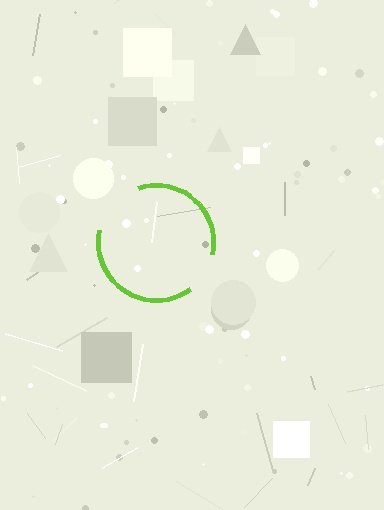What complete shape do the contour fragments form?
The contour fragments form a circle.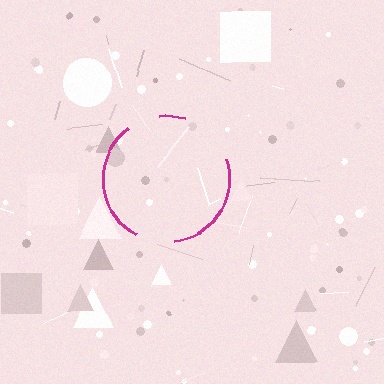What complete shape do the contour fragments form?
The contour fragments form a circle.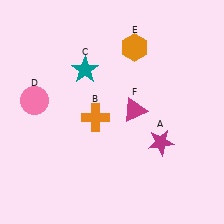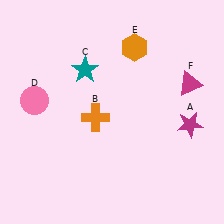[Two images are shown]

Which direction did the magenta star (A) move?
The magenta star (A) moved right.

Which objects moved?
The objects that moved are: the magenta star (A), the magenta triangle (F).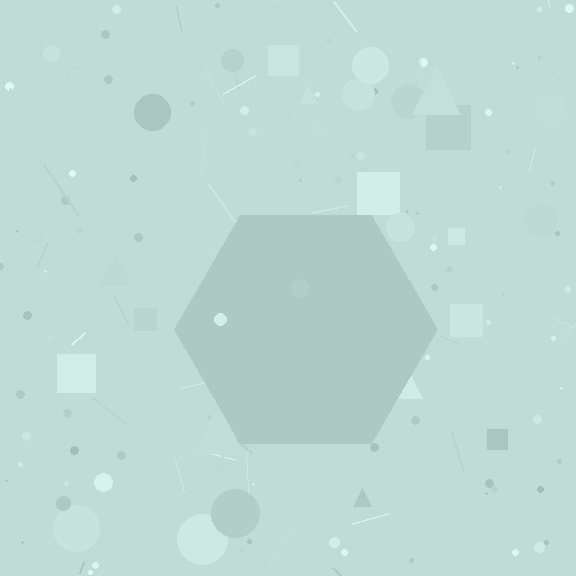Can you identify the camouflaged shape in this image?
The camouflaged shape is a hexagon.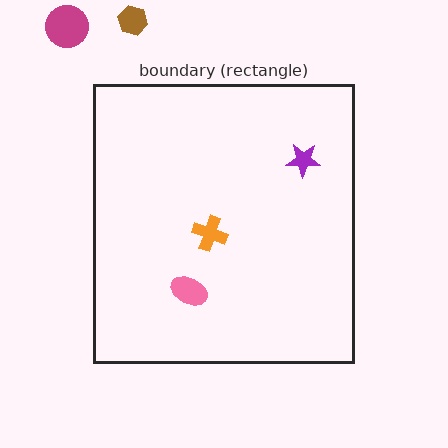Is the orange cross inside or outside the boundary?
Inside.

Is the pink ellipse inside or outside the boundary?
Inside.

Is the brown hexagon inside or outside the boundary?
Outside.